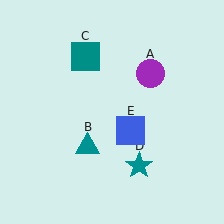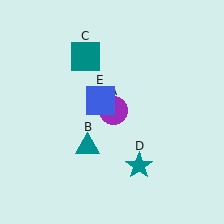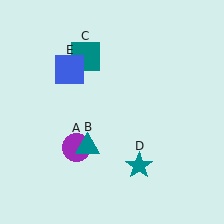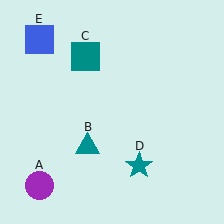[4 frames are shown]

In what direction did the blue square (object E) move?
The blue square (object E) moved up and to the left.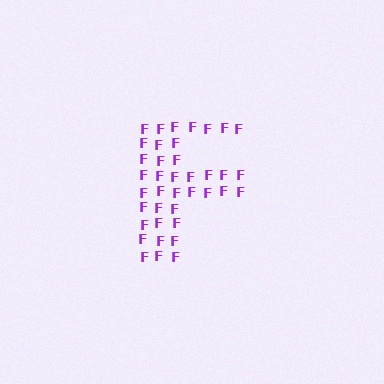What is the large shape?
The large shape is the letter F.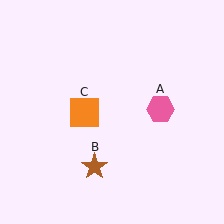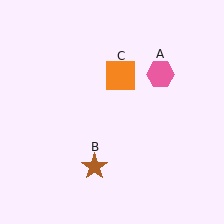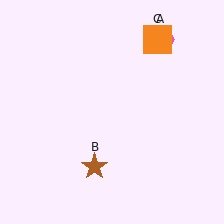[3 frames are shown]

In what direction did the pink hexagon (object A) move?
The pink hexagon (object A) moved up.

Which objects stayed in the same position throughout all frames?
Brown star (object B) remained stationary.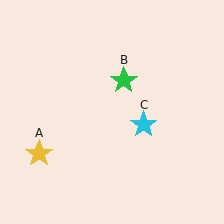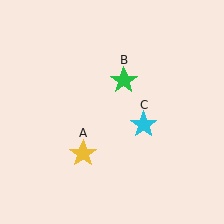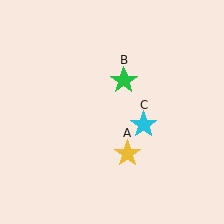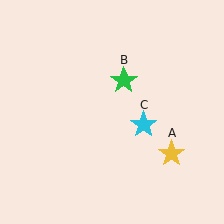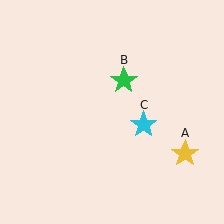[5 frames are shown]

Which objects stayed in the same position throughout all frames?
Green star (object B) and cyan star (object C) remained stationary.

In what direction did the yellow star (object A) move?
The yellow star (object A) moved right.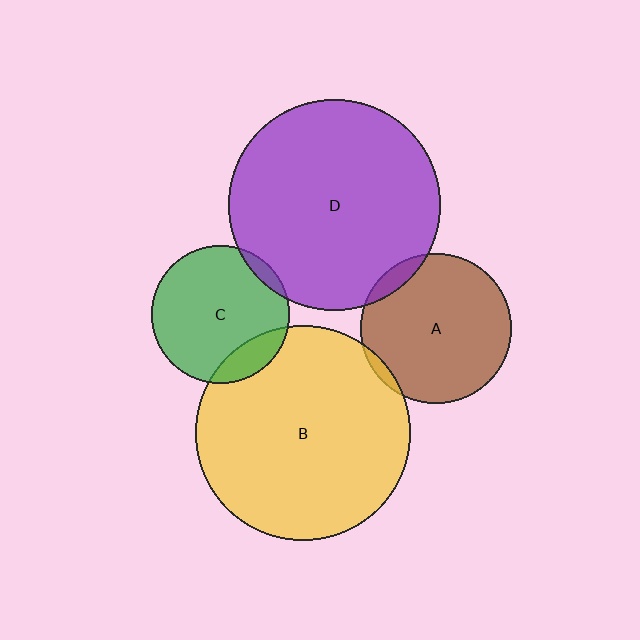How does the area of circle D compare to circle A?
Approximately 2.0 times.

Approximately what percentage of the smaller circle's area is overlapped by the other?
Approximately 5%.